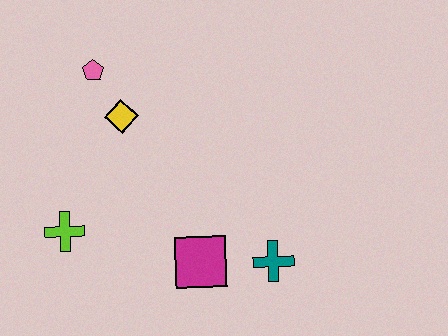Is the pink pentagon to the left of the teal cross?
Yes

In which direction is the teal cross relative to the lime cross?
The teal cross is to the right of the lime cross.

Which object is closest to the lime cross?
The yellow diamond is closest to the lime cross.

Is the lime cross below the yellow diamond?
Yes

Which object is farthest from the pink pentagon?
The teal cross is farthest from the pink pentagon.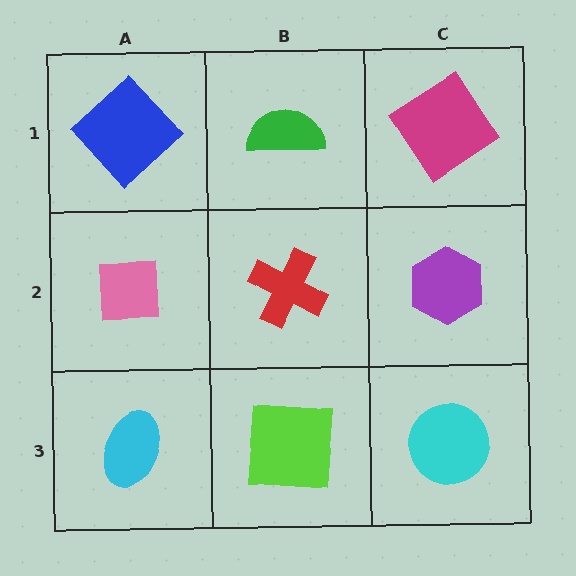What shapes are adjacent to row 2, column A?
A blue diamond (row 1, column A), a cyan ellipse (row 3, column A), a red cross (row 2, column B).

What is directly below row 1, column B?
A red cross.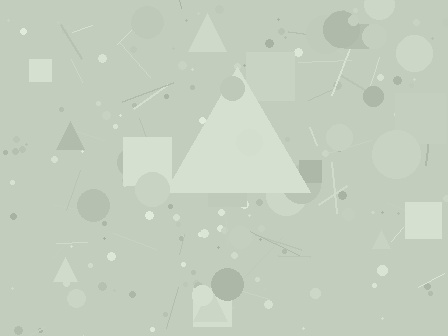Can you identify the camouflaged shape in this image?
The camouflaged shape is a triangle.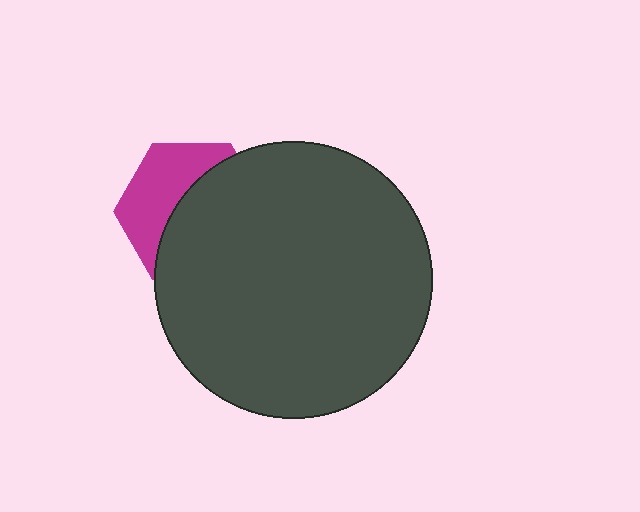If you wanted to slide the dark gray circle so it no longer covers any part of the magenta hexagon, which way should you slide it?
Slide it right — that is the most direct way to separate the two shapes.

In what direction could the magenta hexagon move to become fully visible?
The magenta hexagon could move left. That would shift it out from behind the dark gray circle entirely.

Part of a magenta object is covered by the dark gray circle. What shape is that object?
It is a hexagon.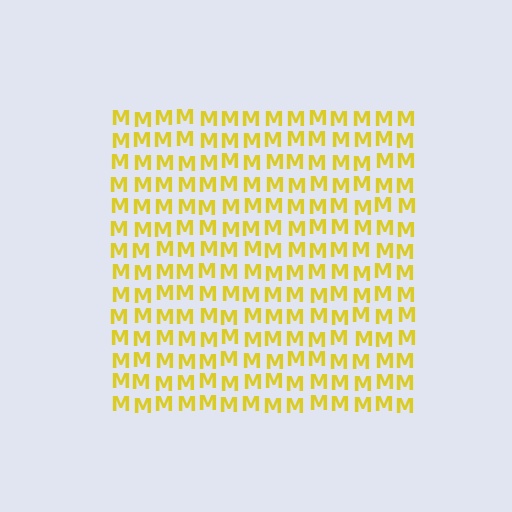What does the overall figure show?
The overall figure shows a square.